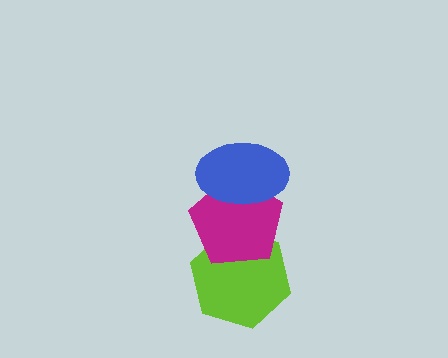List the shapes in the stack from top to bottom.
From top to bottom: the blue ellipse, the magenta pentagon, the lime hexagon.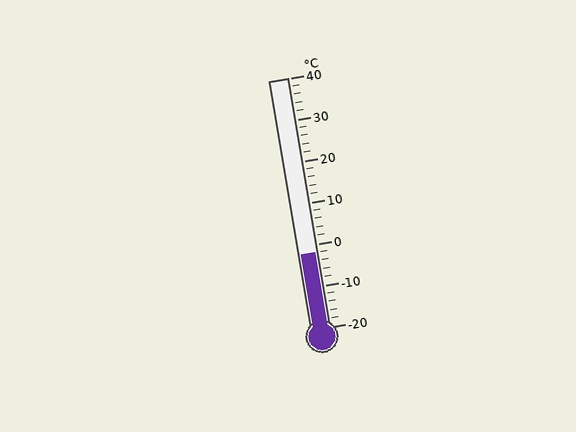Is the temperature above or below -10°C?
The temperature is above -10°C.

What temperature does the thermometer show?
The thermometer shows approximately -2°C.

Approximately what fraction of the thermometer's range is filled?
The thermometer is filled to approximately 30% of its range.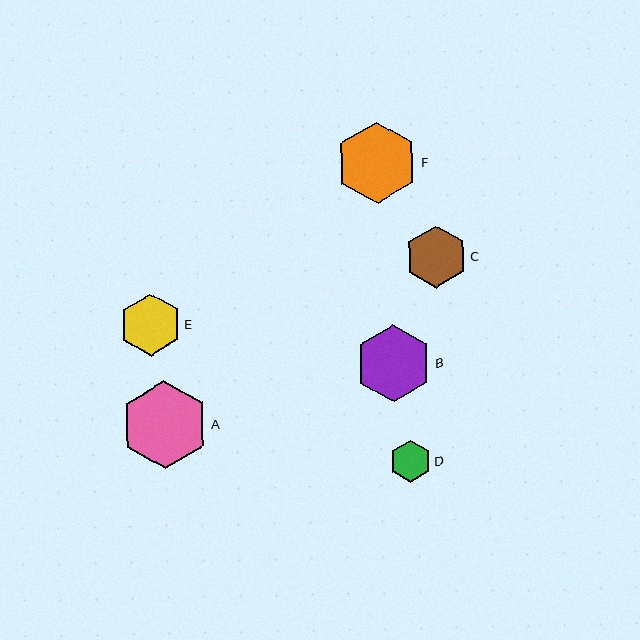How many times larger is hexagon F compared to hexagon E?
Hexagon F is approximately 1.3 times the size of hexagon E.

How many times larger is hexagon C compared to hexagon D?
Hexagon C is approximately 1.5 times the size of hexagon D.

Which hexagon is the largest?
Hexagon A is the largest with a size of approximately 87 pixels.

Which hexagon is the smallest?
Hexagon D is the smallest with a size of approximately 42 pixels.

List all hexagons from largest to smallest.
From largest to smallest: A, F, B, E, C, D.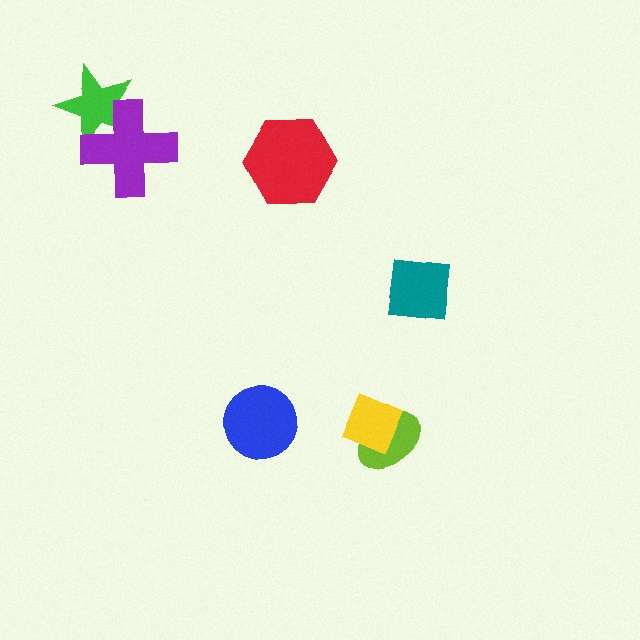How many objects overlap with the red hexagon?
0 objects overlap with the red hexagon.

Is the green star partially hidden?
Yes, it is partially covered by another shape.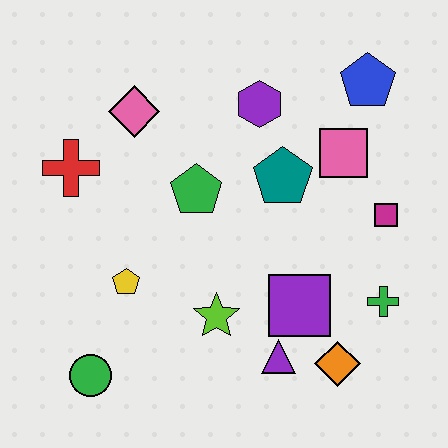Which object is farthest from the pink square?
The green circle is farthest from the pink square.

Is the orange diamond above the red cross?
No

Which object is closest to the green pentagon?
The teal pentagon is closest to the green pentagon.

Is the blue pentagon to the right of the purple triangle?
Yes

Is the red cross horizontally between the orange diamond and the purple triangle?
No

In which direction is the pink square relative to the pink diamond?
The pink square is to the right of the pink diamond.